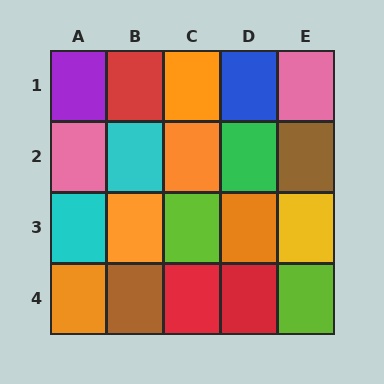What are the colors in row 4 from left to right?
Orange, brown, red, red, lime.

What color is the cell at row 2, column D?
Green.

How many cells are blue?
1 cell is blue.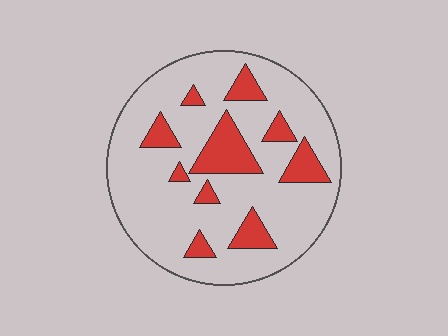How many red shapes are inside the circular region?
10.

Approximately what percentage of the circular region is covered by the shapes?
Approximately 20%.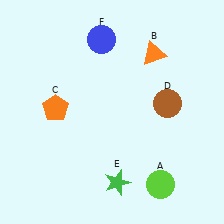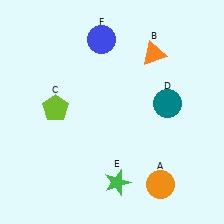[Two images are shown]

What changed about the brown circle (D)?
In Image 1, D is brown. In Image 2, it changed to teal.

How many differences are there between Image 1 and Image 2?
There are 3 differences between the two images.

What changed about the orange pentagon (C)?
In Image 1, C is orange. In Image 2, it changed to lime.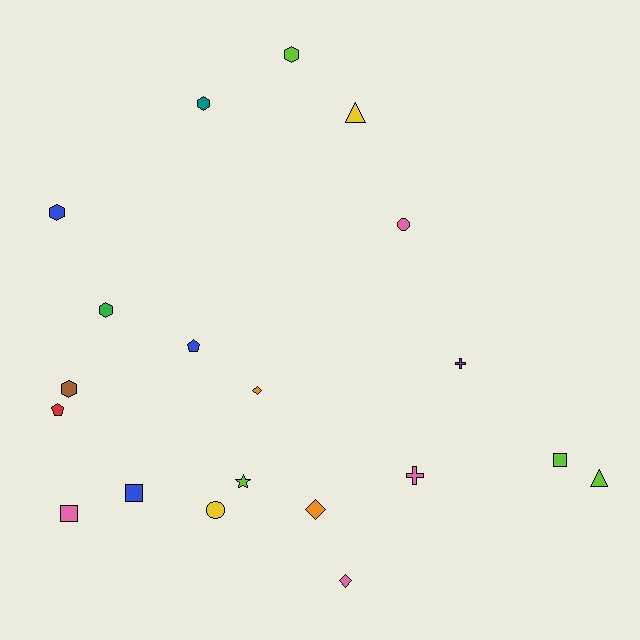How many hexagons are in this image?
There are 5 hexagons.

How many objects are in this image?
There are 20 objects.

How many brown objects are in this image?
There is 1 brown object.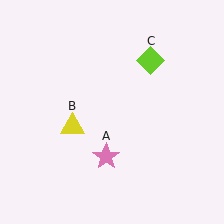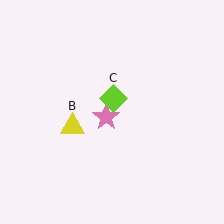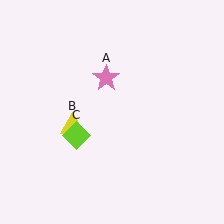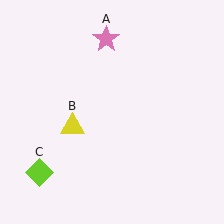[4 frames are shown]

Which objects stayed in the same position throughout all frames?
Yellow triangle (object B) remained stationary.